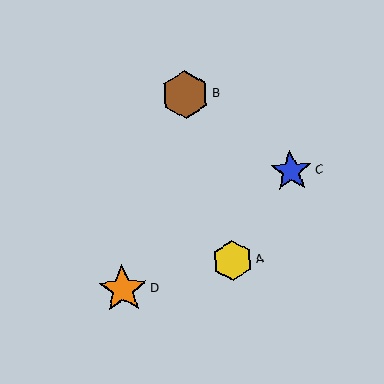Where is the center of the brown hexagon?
The center of the brown hexagon is at (185, 95).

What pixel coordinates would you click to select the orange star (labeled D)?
Click at (122, 289) to select the orange star D.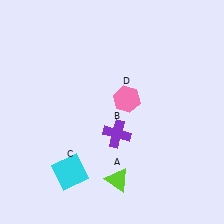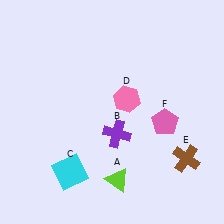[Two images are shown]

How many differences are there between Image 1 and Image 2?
There are 2 differences between the two images.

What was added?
A brown cross (E), a pink pentagon (F) were added in Image 2.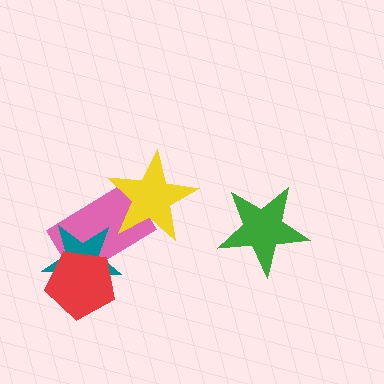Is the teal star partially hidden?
Yes, it is partially covered by another shape.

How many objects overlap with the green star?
0 objects overlap with the green star.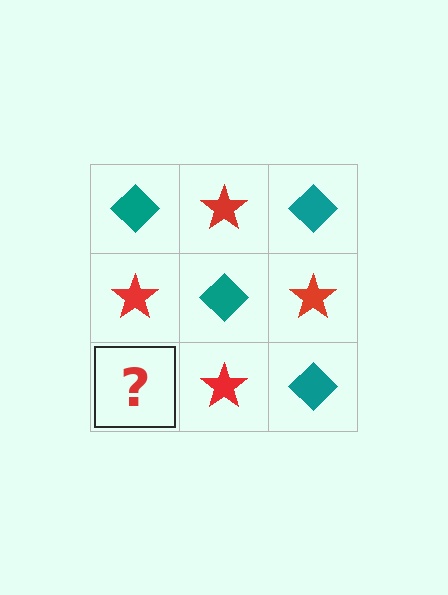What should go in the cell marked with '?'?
The missing cell should contain a teal diamond.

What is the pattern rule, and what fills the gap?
The rule is that it alternates teal diamond and red star in a checkerboard pattern. The gap should be filled with a teal diamond.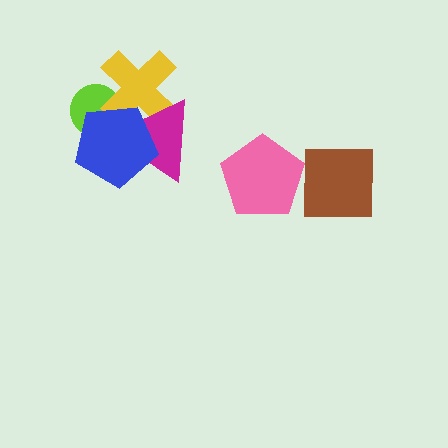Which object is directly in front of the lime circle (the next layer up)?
The yellow cross is directly in front of the lime circle.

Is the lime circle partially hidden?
Yes, it is partially covered by another shape.